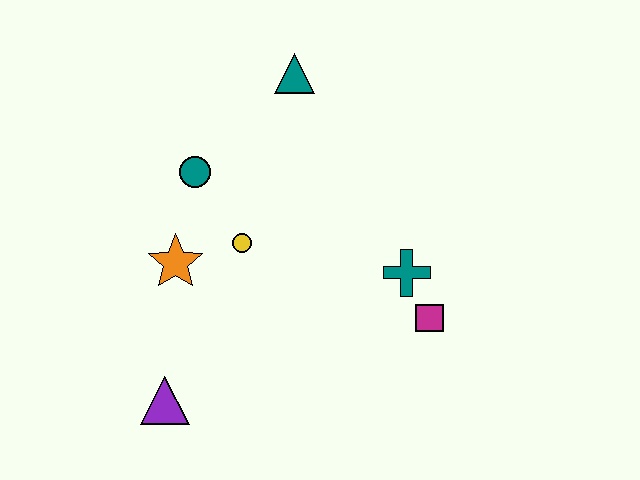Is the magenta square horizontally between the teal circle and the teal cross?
No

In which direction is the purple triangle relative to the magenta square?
The purple triangle is to the left of the magenta square.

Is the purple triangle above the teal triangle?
No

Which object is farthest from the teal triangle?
The purple triangle is farthest from the teal triangle.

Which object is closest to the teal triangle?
The teal circle is closest to the teal triangle.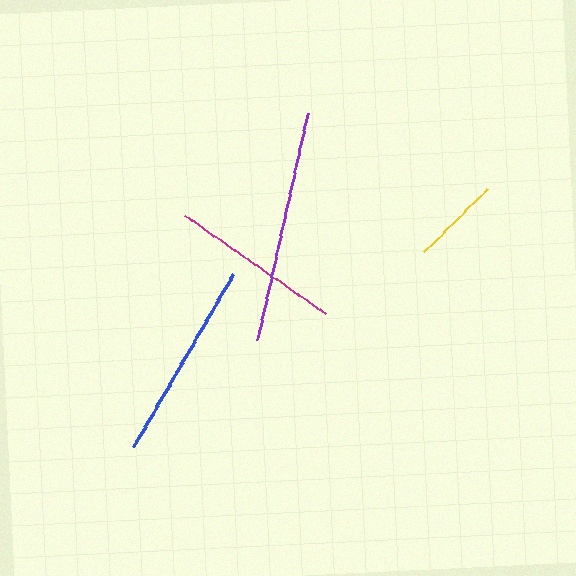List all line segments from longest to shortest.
From longest to shortest: purple, blue, magenta, yellow.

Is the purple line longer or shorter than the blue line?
The purple line is longer than the blue line.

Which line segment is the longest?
The purple line is the longest at approximately 232 pixels.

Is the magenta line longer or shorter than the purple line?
The purple line is longer than the magenta line.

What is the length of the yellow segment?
The yellow segment is approximately 89 pixels long.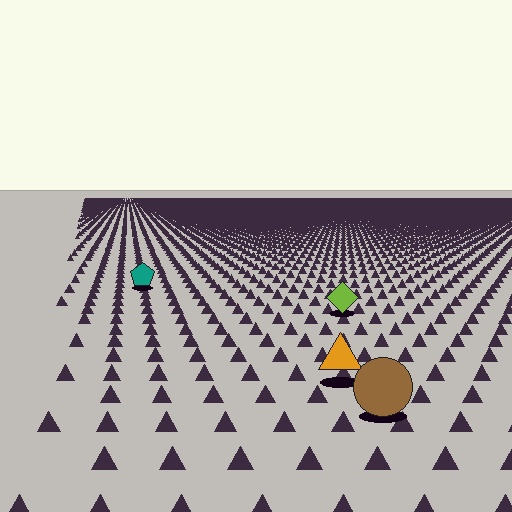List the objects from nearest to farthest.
From nearest to farthest: the brown circle, the orange triangle, the lime diamond, the teal pentagon.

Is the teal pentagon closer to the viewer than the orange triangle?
No. The orange triangle is closer — you can tell from the texture gradient: the ground texture is coarser near it.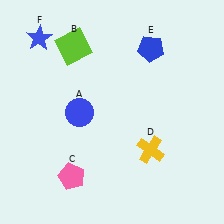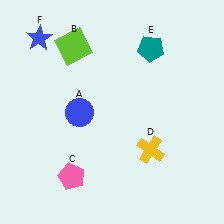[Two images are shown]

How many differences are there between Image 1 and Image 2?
There is 1 difference between the two images.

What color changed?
The pentagon (E) changed from blue in Image 1 to teal in Image 2.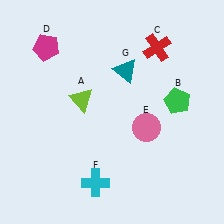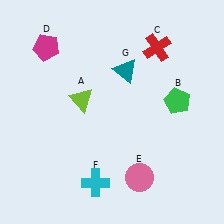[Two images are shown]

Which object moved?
The pink circle (E) moved down.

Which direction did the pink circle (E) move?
The pink circle (E) moved down.